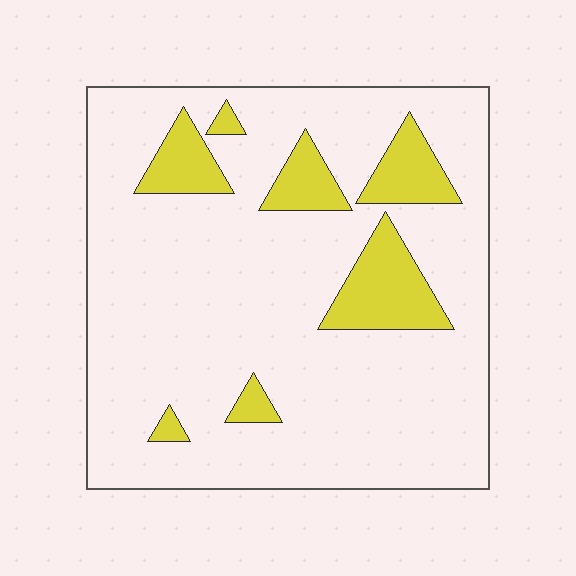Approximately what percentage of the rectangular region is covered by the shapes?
Approximately 15%.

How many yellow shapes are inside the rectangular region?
7.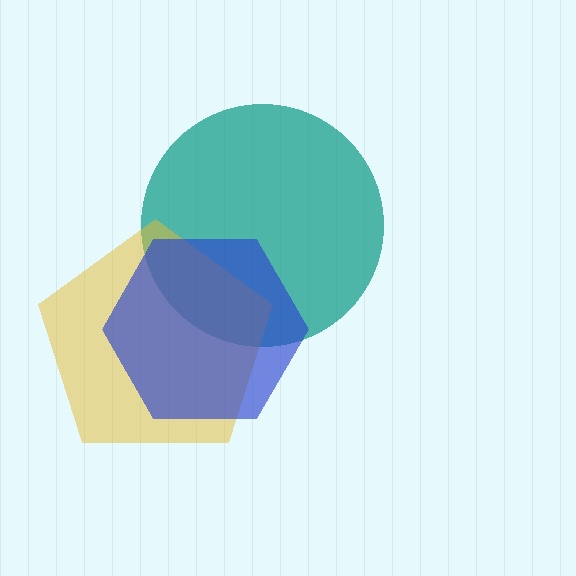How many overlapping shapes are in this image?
There are 3 overlapping shapes in the image.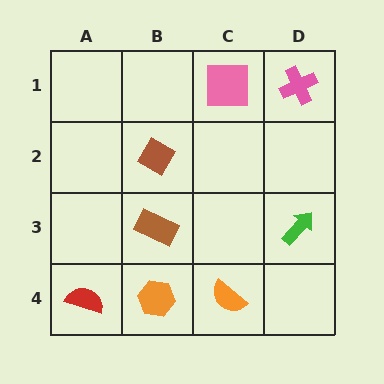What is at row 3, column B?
A brown rectangle.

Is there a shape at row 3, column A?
No, that cell is empty.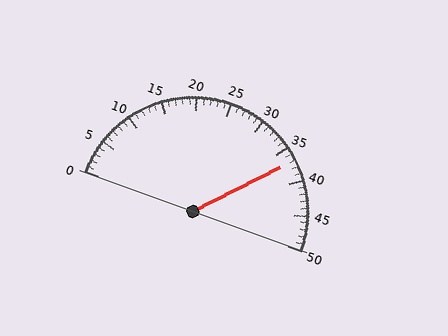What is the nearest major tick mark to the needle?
The nearest major tick mark is 35.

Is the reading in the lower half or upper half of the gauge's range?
The reading is in the upper half of the range (0 to 50).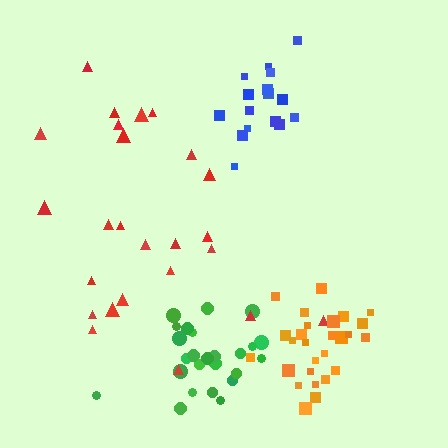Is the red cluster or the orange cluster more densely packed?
Orange.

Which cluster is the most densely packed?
Orange.